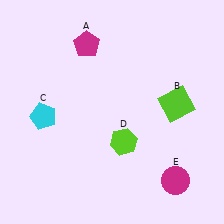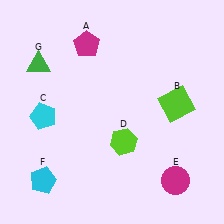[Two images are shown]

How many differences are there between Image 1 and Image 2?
There are 2 differences between the two images.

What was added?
A cyan pentagon (F), a green triangle (G) were added in Image 2.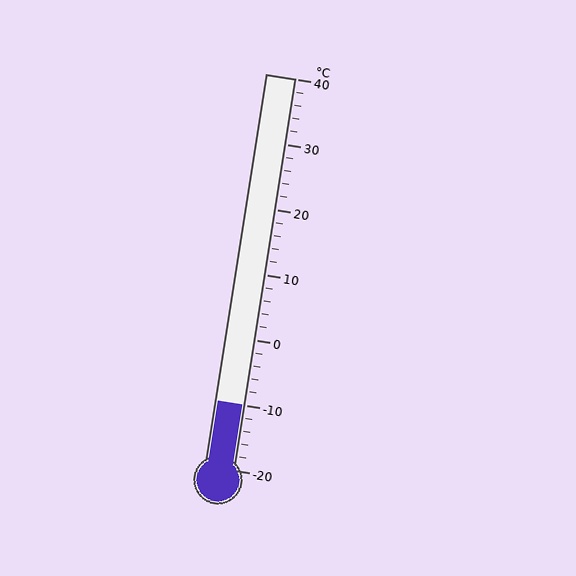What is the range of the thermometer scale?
The thermometer scale ranges from -20°C to 40°C.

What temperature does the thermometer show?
The thermometer shows approximately -10°C.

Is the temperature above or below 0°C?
The temperature is below 0°C.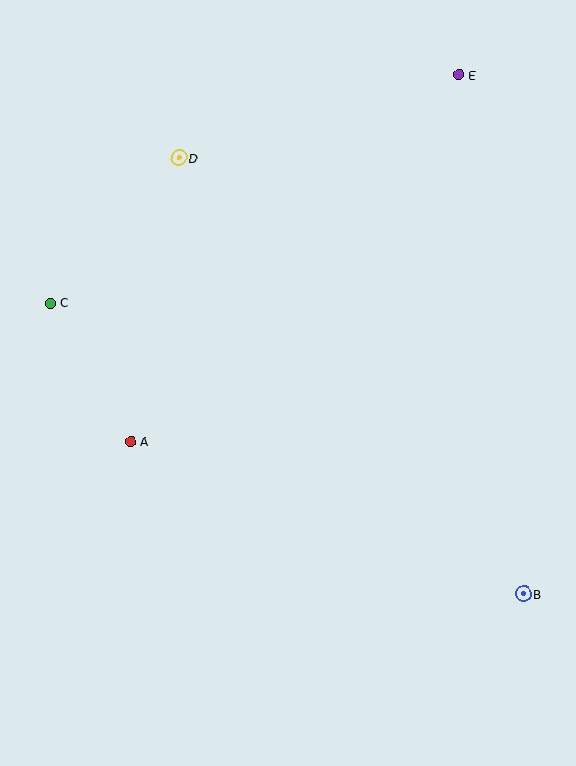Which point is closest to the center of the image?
Point A at (131, 441) is closest to the center.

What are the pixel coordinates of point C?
Point C is at (50, 303).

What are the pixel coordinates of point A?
Point A is at (131, 441).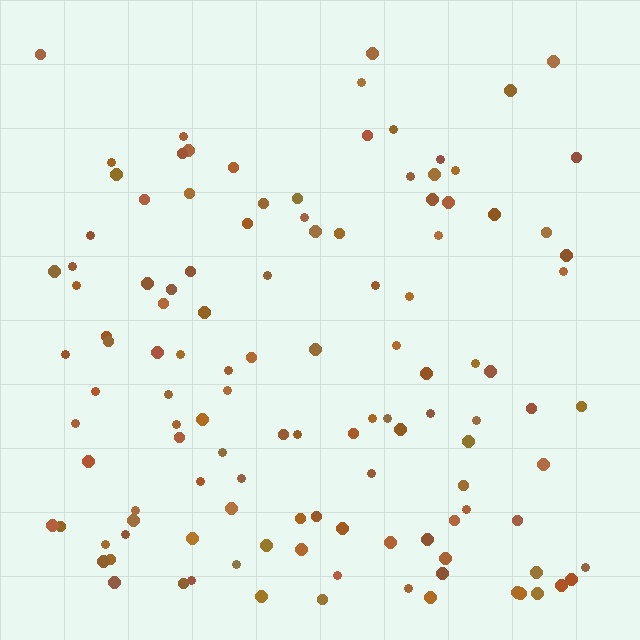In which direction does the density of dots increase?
From top to bottom, with the bottom side densest.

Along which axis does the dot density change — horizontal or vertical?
Vertical.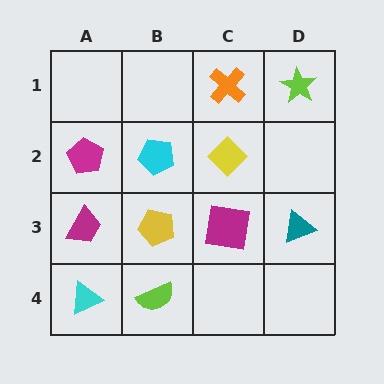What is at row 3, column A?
A magenta trapezoid.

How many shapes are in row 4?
2 shapes.